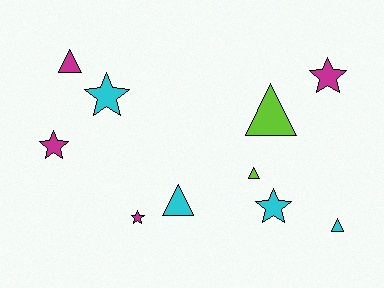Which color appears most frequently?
Magenta, with 4 objects.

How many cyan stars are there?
There are 2 cyan stars.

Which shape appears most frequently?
Star, with 5 objects.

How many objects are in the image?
There are 10 objects.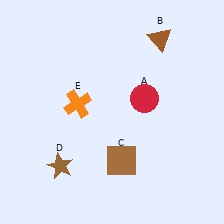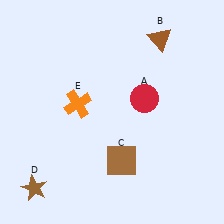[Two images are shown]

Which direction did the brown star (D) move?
The brown star (D) moved left.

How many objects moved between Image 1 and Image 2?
1 object moved between the two images.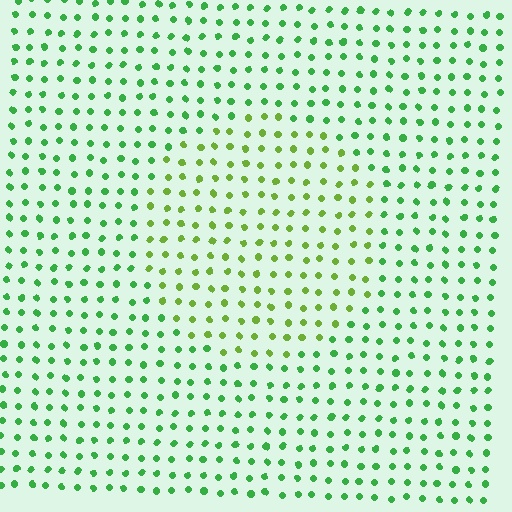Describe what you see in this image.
The image is filled with small green elements in a uniform arrangement. A circle-shaped region is visible where the elements are tinted to a slightly different hue, forming a subtle color boundary.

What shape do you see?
I see a circle.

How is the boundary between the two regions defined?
The boundary is defined purely by a slight shift in hue (about 34 degrees). Spacing, size, and orientation are identical on both sides.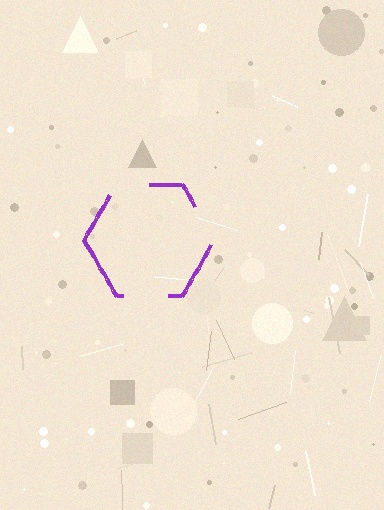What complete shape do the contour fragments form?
The contour fragments form a hexagon.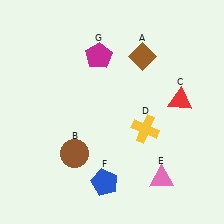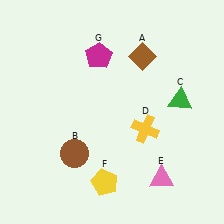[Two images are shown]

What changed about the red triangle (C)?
In Image 1, C is red. In Image 2, it changed to green.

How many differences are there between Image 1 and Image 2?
There are 2 differences between the two images.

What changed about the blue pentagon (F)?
In Image 1, F is blue. In Image 2, it changed to yellow.